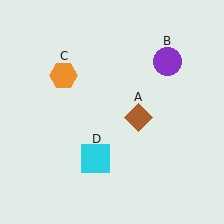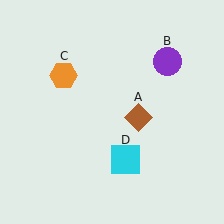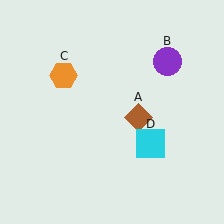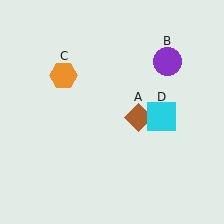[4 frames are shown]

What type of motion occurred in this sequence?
The cyan square (object D) rotated counterclockwise around the center of the scene.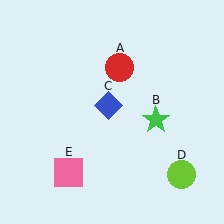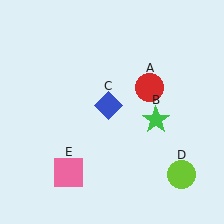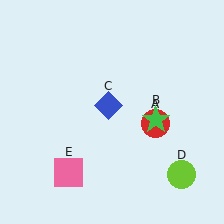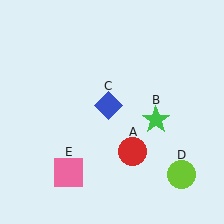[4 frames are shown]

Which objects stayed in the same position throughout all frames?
Green star (object B) and blue diamond (object C) and lime circle (object D) and pink square (object E) remained stationary.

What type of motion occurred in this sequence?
The red circle (object A) rotated clockwise around the center of the scene.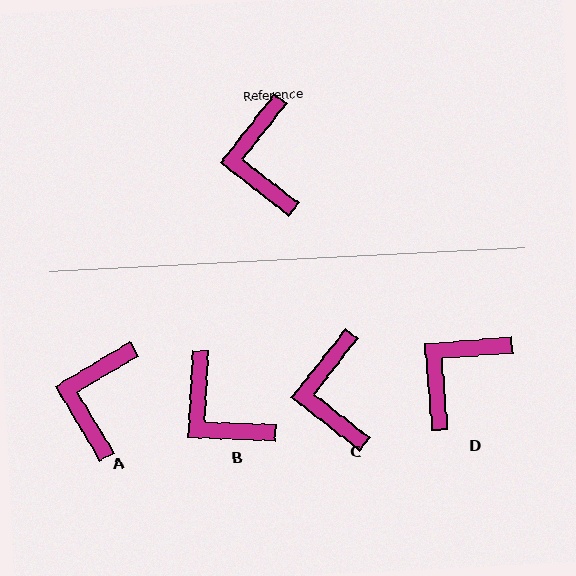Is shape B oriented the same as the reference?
No, it is off by about 36 degrees.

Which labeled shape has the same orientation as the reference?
C.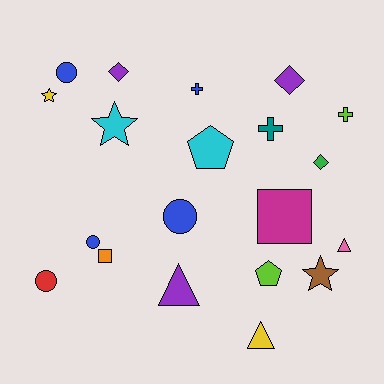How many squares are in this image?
There are 2 squares.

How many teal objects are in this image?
There is 1 teal object.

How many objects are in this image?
There are 20 objects.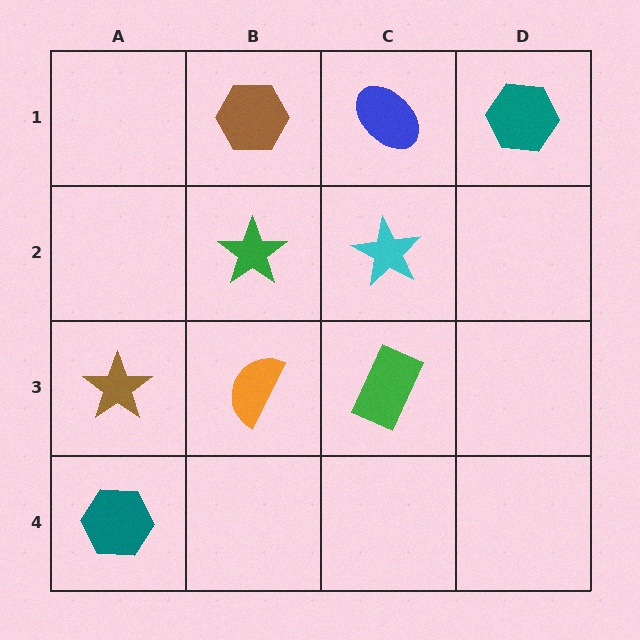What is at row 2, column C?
A cyan star.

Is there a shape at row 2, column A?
No, that cell is empty.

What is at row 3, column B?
An orange semicircle.